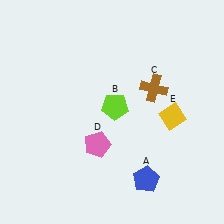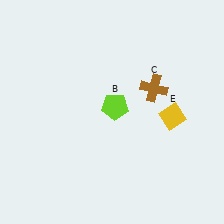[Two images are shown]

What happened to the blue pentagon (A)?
The blue pentagon (A) was removed in Image 2. It was in the bottom-right area of Image 1.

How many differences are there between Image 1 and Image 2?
There are 2 differences between the two images.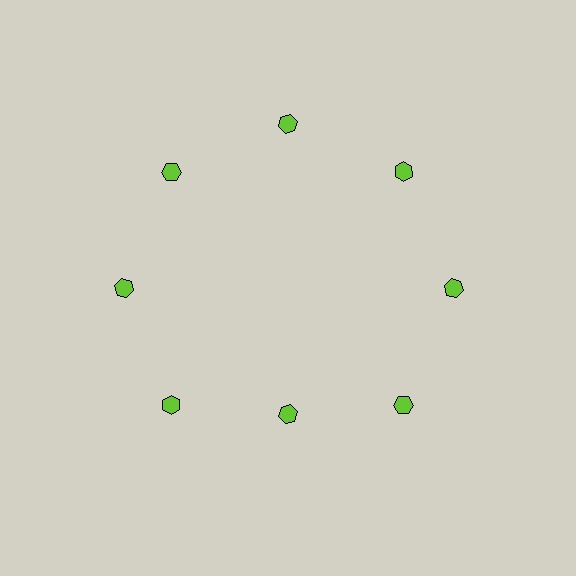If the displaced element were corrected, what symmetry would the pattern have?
It would have 8-fold rotational symmetry — the pattern would map onto itself every 45 degrees.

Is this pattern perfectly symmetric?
No. The 8 lime hexagons are arranged in a ring, but one element near the 6 o'clock position is pulled inward toward the center, breaking the 8-fold rotational symmetry.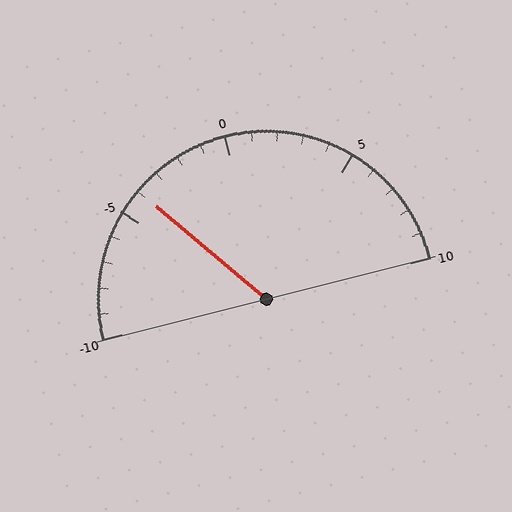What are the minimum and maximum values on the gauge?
The gauge ranges from -10 to 10.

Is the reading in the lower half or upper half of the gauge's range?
The reading is in the lower half of the range (-10 to 10).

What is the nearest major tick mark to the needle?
The nearest major tick mark is -5.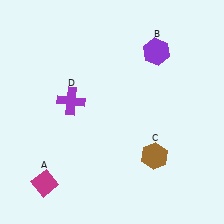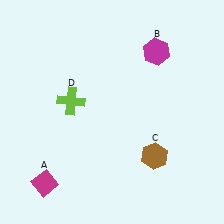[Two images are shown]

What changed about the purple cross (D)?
In Image 1, D is purple. In Image 2, it changed to lime.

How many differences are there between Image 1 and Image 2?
There are 2 differences between the two images.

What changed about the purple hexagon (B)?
In Image 1, B is purple. In Image 2, it changed to magenta.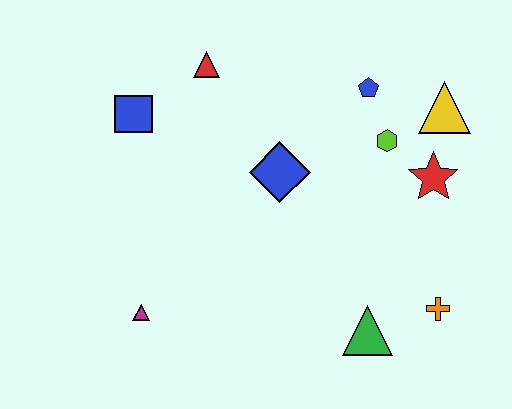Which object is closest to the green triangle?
The orange cross is closest to the green triangle.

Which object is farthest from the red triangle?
The orange cross is farthest from the red triangle.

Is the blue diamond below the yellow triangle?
Yes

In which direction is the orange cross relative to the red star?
The orange cross is below the red star.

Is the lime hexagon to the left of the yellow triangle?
Yes